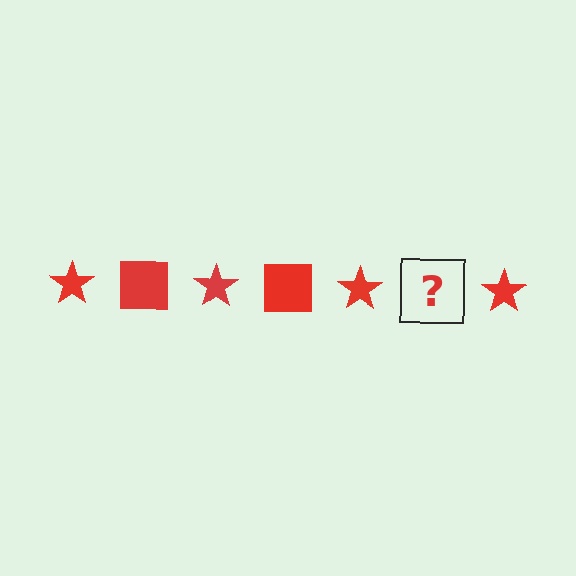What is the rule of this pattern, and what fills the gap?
The rule is that the pattern cycles through star, square shapes in red. The gap should be filled with a red square.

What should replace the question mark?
The question mark should be replaced with a red square.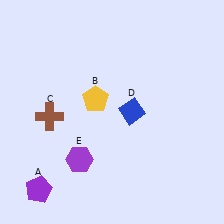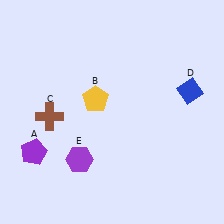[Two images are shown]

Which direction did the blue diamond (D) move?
The blue diamond (D) moved right.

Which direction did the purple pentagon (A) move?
The purple pentagon (A) moved up.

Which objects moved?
The objects that moved are: the purple pentagon (A), the blue diamond (D).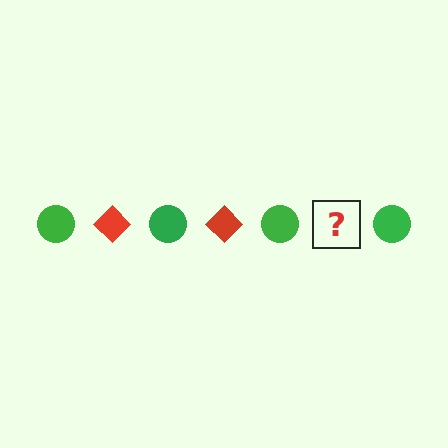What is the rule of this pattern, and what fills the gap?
The rule is that the pattern alternates between green circle and red diamond. The gap should be filled with a red diamond.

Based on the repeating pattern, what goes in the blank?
The blank should be a red diamond.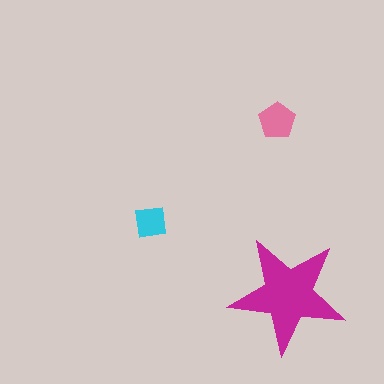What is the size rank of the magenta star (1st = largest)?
1st.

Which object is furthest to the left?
The cyan square is leftmost.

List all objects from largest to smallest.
The magenta star, the pink pentagon, the cyan square.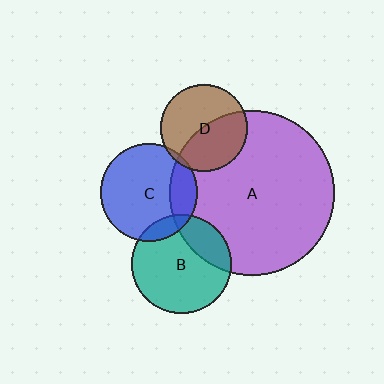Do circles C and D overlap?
Yes.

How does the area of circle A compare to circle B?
Approximately 2.7 times.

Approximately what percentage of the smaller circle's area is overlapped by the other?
Approximately 5%.